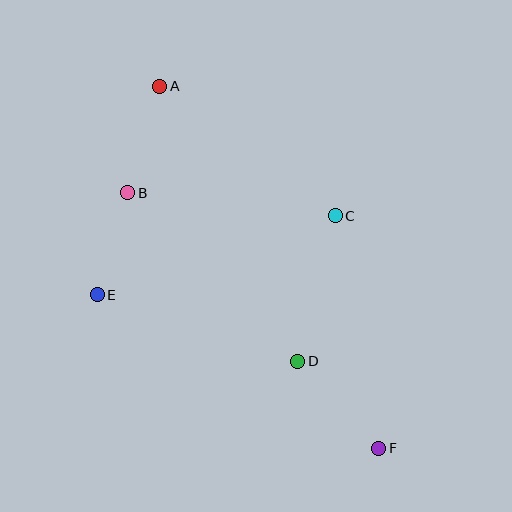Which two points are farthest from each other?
Points A and F are farthest from each other.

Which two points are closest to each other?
Points B and E are closest to each other.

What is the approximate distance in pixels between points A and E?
The distance between A and E is approximately 218 pixels.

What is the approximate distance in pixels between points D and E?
The distance between D and E is approximately 211 pixels.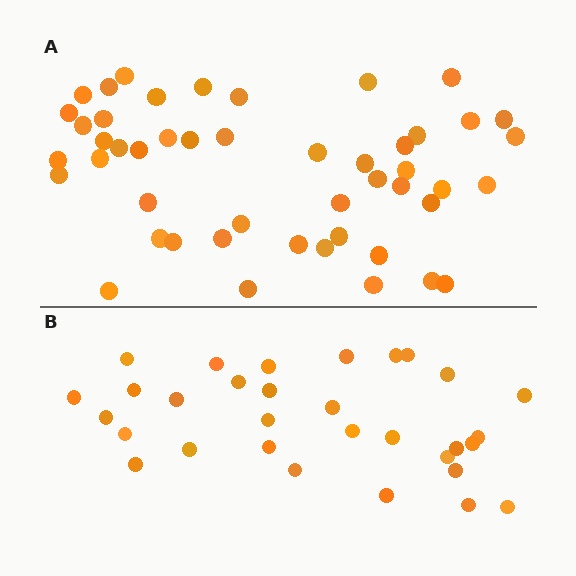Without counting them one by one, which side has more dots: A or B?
Region A (the top region) has more dots.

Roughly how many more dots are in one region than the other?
Region A has approximately 15 more dots than region B.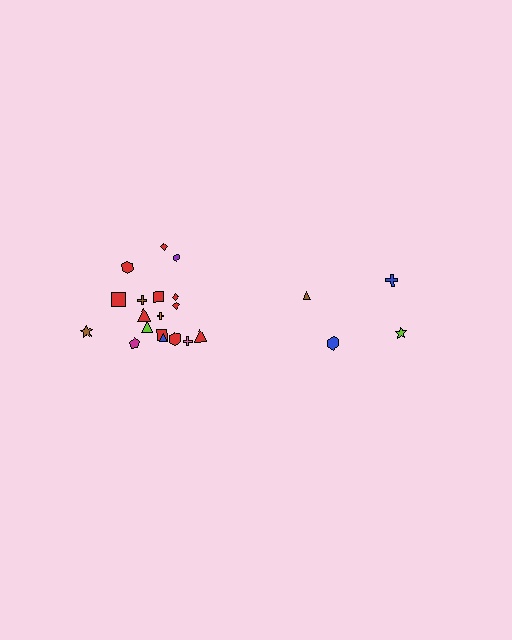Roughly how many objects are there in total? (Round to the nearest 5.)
Roughly 20 objects in total.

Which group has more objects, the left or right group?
The left group.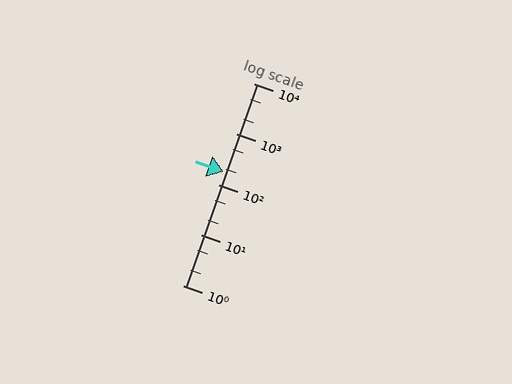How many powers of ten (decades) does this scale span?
The scale spans 4 decades, from 1 to 10000.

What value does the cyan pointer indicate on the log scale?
The pointer indicates approximately 180.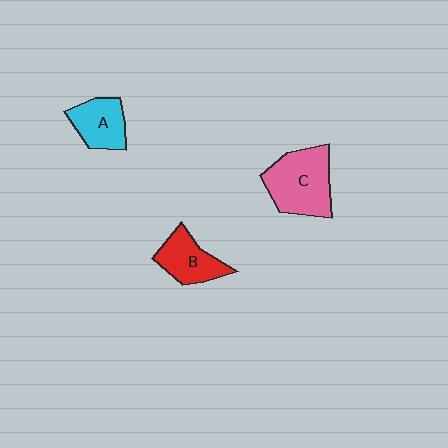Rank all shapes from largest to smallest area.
From largest to smallest: C (pink), B (red), A (cyan).